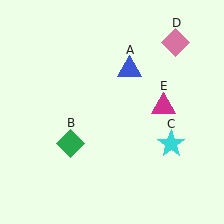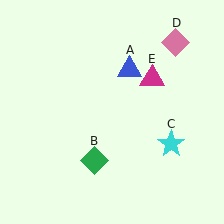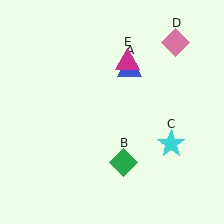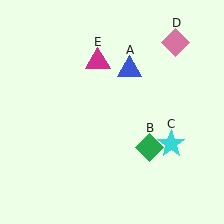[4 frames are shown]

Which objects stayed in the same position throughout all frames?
Blue triangle (object A) and cyan star (object C) and pink diamond (object D) remained stationary.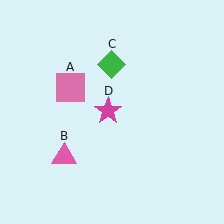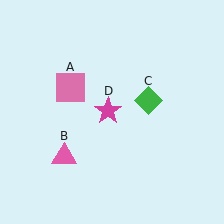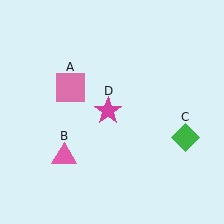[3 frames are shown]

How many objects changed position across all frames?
1 object changed position: green diamond (object C).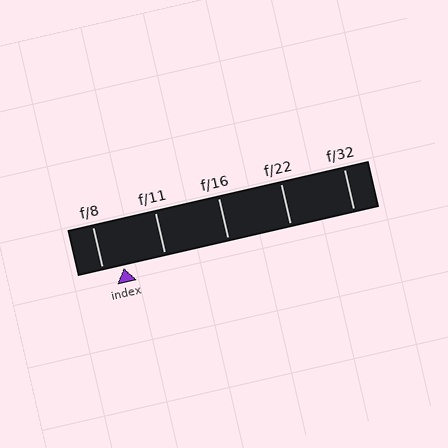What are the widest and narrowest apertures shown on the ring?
The widest aperture shown is f/8 and the narrowest is f/32.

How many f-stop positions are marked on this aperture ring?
There are 5 f-stop positions marked.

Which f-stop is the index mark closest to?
The index mark is closest to f/8.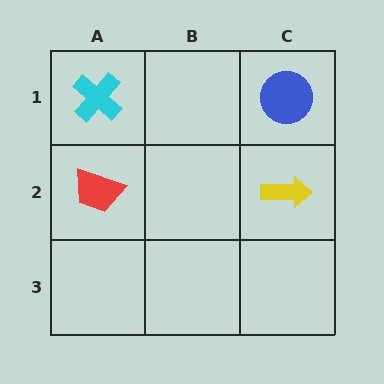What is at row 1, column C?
A blue circle.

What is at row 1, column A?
A cyan cross.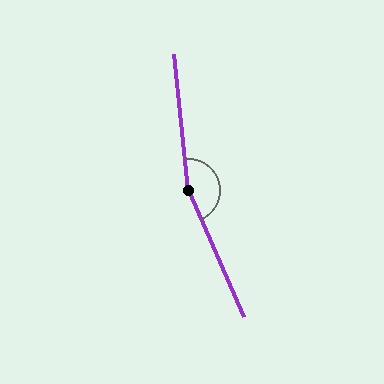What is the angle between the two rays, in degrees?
Approximately 162 degrees.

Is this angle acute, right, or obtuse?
It is obtuse.